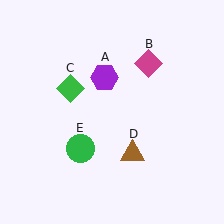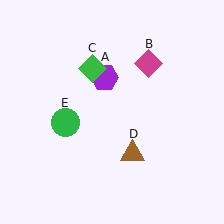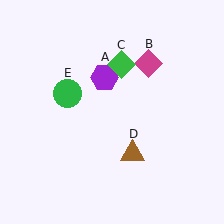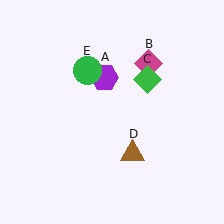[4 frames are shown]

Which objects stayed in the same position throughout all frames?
Purple hexagon (object A) and magenta diamond (object B) and brown triangle (object D) remained stationary.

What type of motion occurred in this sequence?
The green diamond (object C), green circle (object E) rotated clockwise around the center of the scene.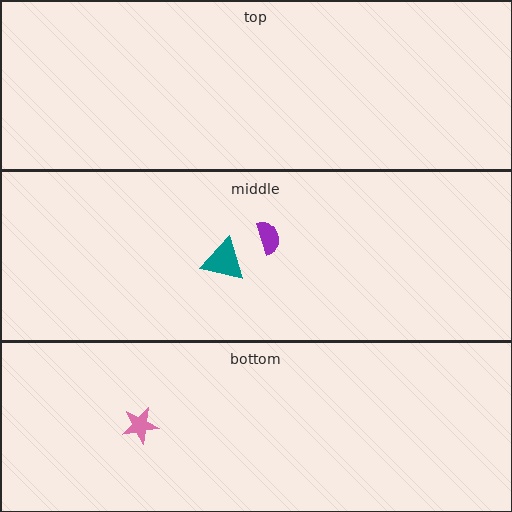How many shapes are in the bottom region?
1.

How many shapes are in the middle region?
2.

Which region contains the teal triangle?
The middle region.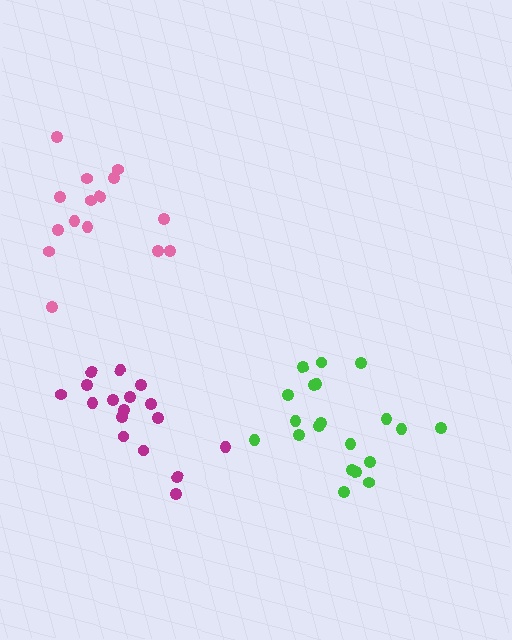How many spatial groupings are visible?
There are 3 spatial groupings.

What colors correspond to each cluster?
The clusters are colored: pink, green, magenta.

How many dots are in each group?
Group 1: 15 dots, Group 2: 20 dots, Group 3: 17 dots (52 total).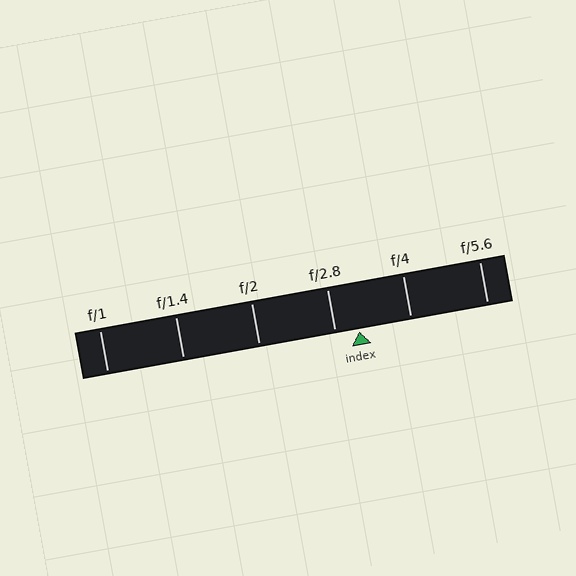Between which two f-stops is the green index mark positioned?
The index mark is between f/2.8 and f/4.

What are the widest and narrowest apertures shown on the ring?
The widest aperture shown is f/1 and the narrowest is f/5.6.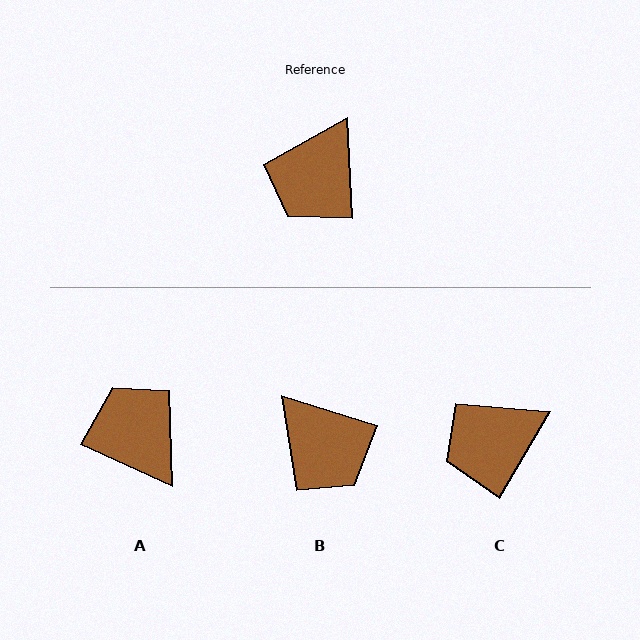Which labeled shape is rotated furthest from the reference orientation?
A, about 117 degrees away.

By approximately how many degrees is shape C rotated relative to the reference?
Approximately 34 degrees clockwise.